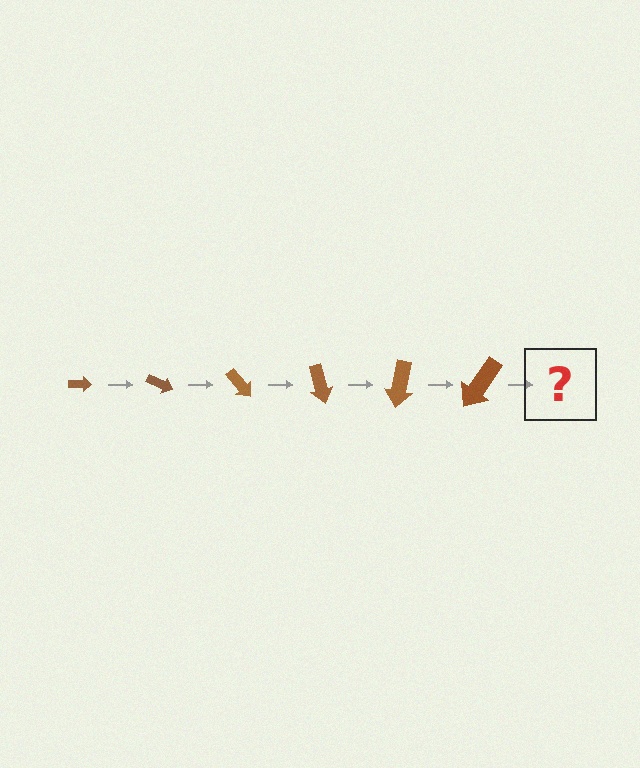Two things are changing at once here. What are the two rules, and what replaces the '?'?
The two rules are that the arrow grows larger each step and it rotates 25 degrees each step. The '?' should be an arrow, larger than the previous one and rotated 150 degrees from the start.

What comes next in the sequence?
The next element should be an arrow, larger than the previous one and rotated 150 degrees from the start.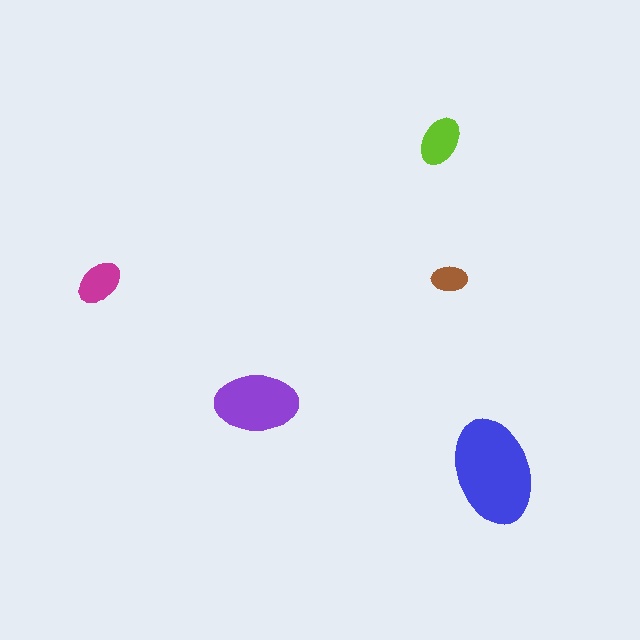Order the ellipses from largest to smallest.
the blue one, the purple one, the lime one, the magenta one, the brown one.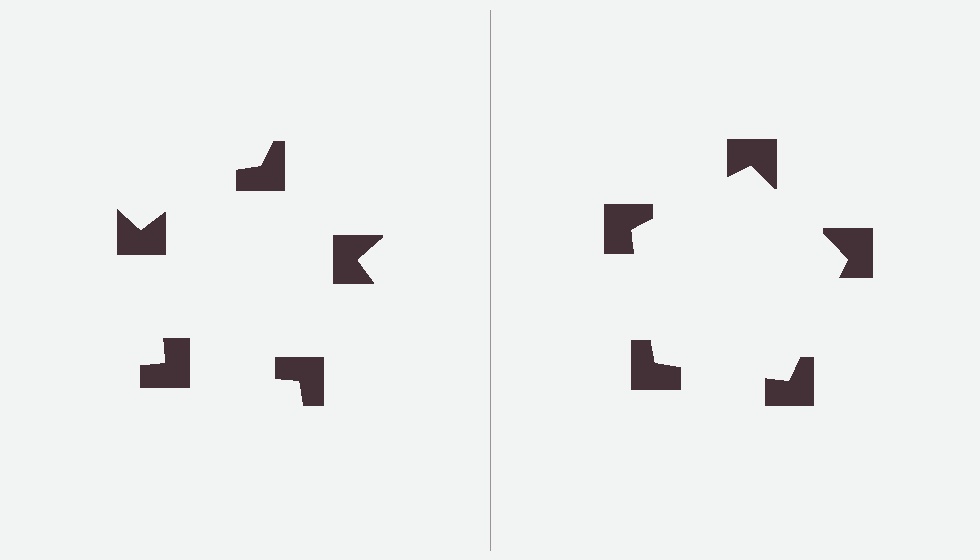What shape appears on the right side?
An illusory pentagon.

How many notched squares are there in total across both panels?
10 — 5 on each side.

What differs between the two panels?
The notched squares are positioned identically on both sides; only the wedge orientations differ. On the right they align to a pentagon; on the left they are misaligned.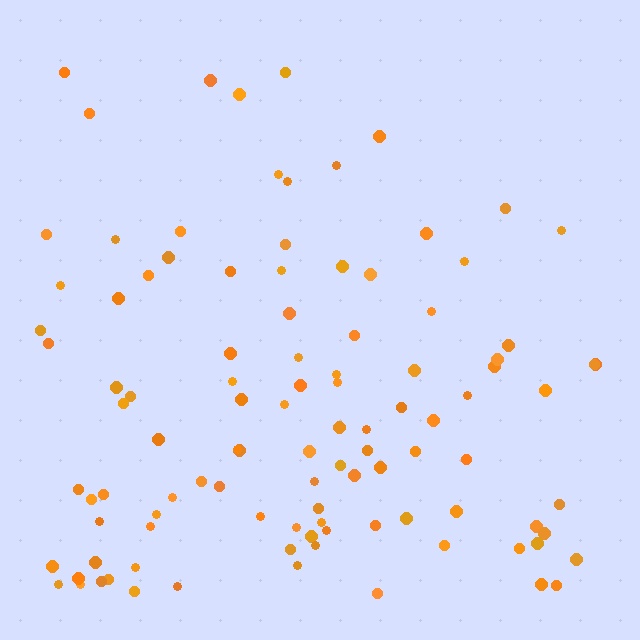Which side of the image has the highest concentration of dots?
The bottom.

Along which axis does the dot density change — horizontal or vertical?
Vertical.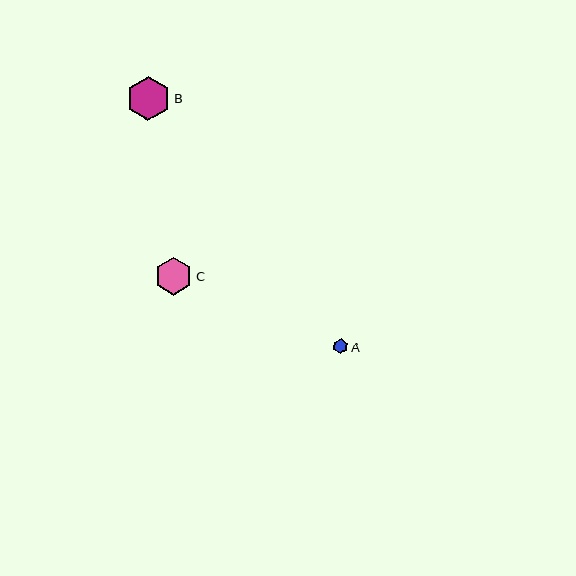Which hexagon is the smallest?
Hexagon A is the smallest with a size of approximately 16 pixels.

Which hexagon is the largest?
Hexagon B is the largest with a size of approximately 45 pixels.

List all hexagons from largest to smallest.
From largest to smallest: B, C, A.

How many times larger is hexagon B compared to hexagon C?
Hexagon B is approximately 1.2 times the size of hexagon C.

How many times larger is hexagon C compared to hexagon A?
Hexagon C is approximately 2.4 times the size of hexagon A.